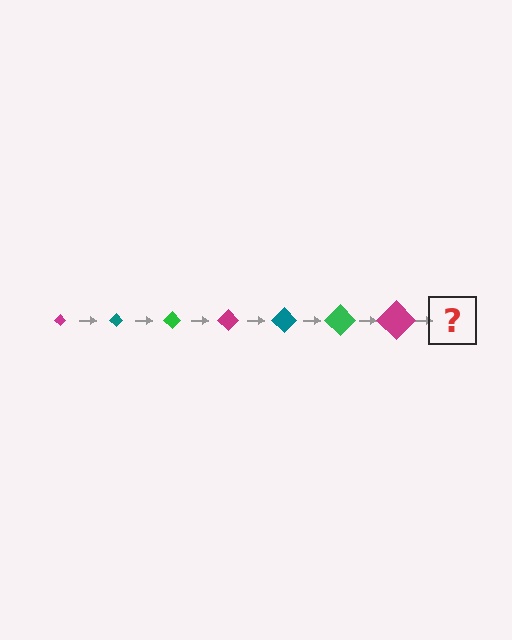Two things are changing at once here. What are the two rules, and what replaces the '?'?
The two rules are that the diamond grows larger each step and the color cycles through magenta, teal, and green. The '?' should be a teal diamond, larger than the previous one.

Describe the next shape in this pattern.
It should be a teal diamond, larger than the previous one.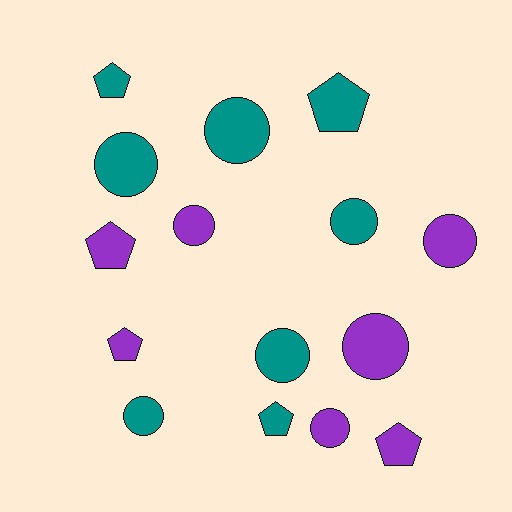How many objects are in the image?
There are 15 objects.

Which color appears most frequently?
Teal, with 8 objects.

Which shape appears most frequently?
Circle, with 9 objects.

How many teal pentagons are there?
There are 3 teal pentagons.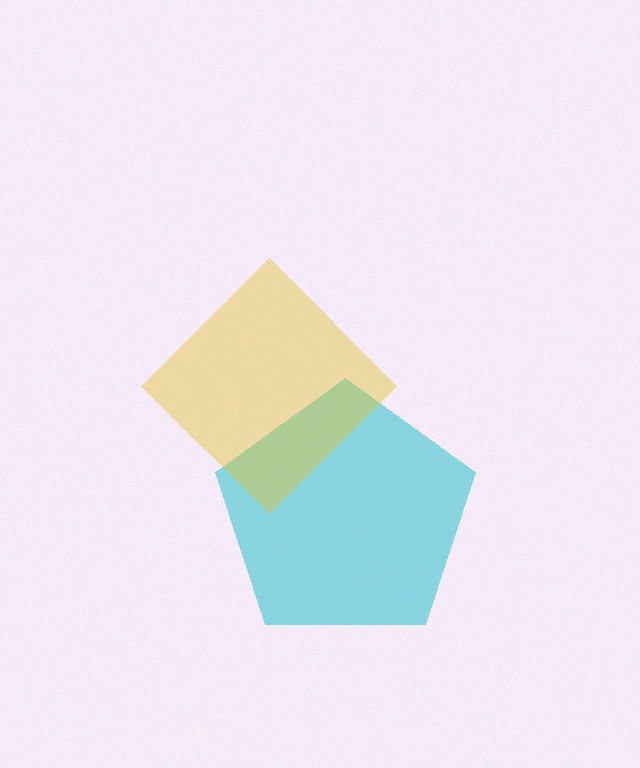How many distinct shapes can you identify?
There are 2 distinct shapes: a cyan pentagon, a yellow diamond.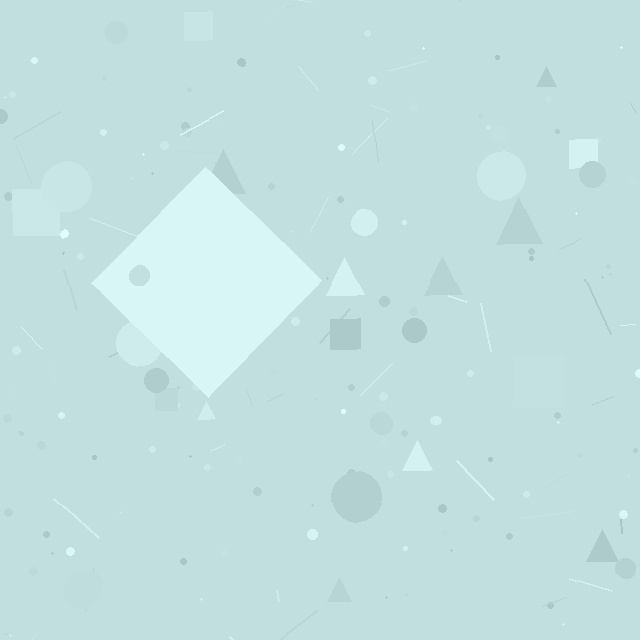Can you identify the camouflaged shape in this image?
The camouflaged shape is a diamond.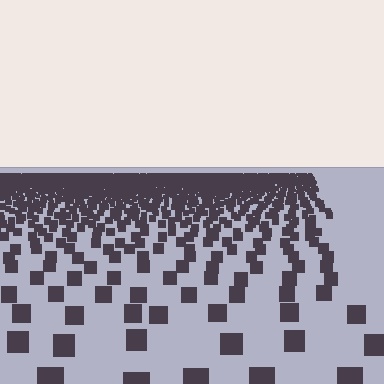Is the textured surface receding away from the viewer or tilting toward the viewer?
The surface is receding away from the viewer. Texture elements get smaller and denser toward the top.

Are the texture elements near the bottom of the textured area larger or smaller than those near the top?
Larger. Near the bottom, elements are closer to the viewer and appear at a bigger on-screen size.